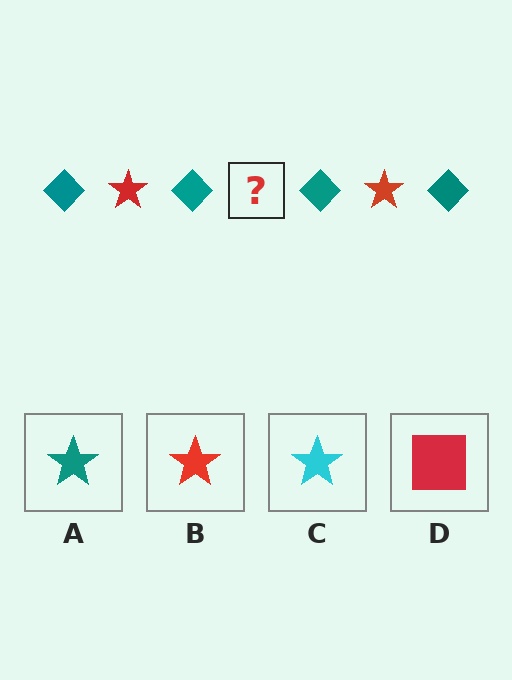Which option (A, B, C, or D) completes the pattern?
B.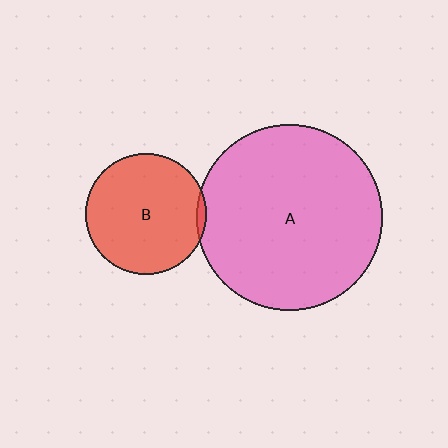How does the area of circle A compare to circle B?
Approximately 2.4 times.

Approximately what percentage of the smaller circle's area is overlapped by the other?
Approximately 5%.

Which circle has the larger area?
Circle A (pink).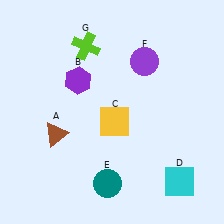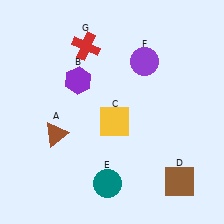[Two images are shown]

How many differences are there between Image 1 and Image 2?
There are 2 differences between the two images.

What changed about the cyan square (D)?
In Image 1, D is cyan. In Image 2, it changed to brown.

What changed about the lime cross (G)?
In Image 1, G is lime. In Image 2, it changed to red.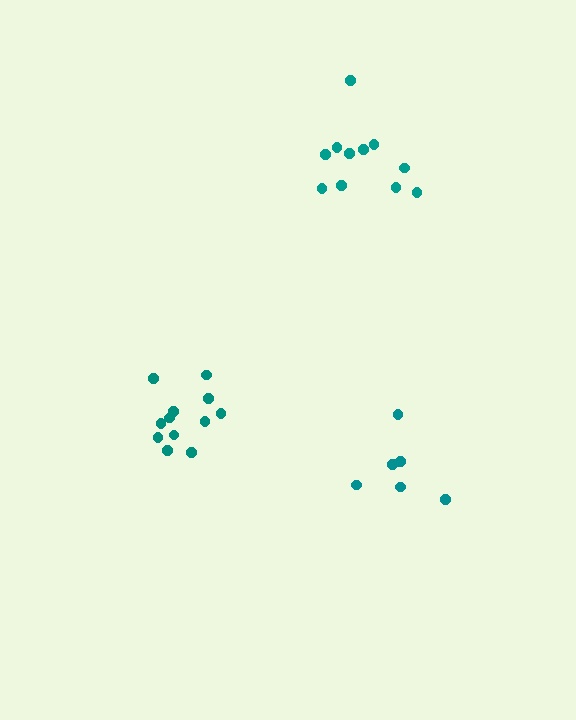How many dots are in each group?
Group 1: 11 dots, Group 2: 12 dots, Group 3: 6 dots (29 total).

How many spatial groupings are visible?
There are 3 spatial groupings.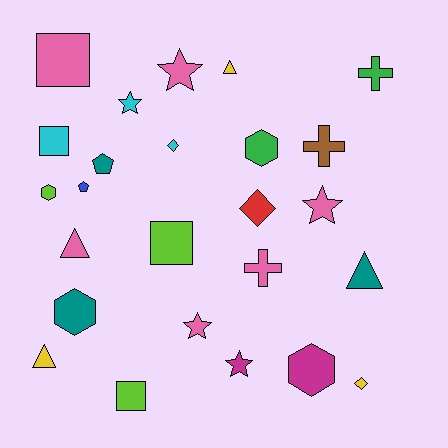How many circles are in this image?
There are no circles.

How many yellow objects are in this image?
There are 3 yellow objects.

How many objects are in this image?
There are 25 objects.